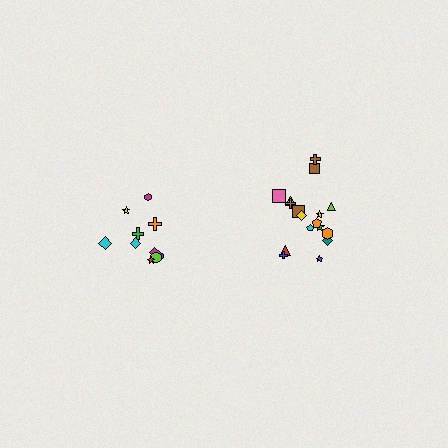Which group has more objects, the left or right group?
The right group.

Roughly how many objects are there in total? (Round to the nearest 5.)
Roughly 30 objects in total.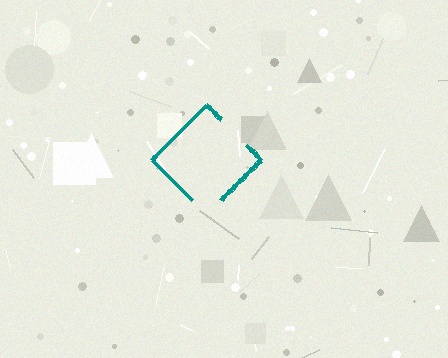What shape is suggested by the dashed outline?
The dashed outline suggests a diamond.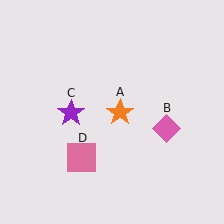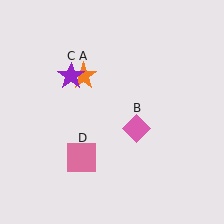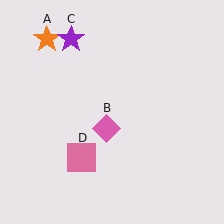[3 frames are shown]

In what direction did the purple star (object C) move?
The purple star (object C) moved up.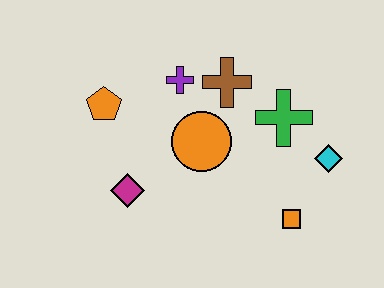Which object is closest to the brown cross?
The purple cross is closest to the brown cross.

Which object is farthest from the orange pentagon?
The cyan diamond is farthest from the orange pentagon.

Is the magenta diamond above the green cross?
No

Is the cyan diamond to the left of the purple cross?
No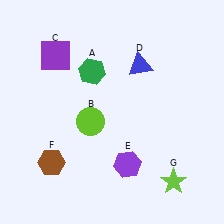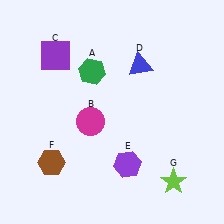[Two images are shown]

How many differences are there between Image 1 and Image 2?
There is 1 difference between the two images.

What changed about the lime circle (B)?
In Image 1, B is lime. In Image 2, it changed to magenta.